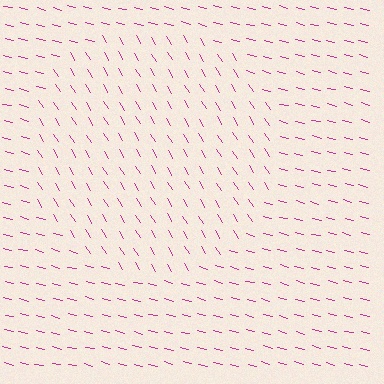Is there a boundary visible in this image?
Yes, there is a texture boundary formed by a change in line orientation.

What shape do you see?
I see a circle.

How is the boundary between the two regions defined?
The boundary is defined purely by a change in line orientation (approximately 45 degrees difference). All lines are the same color and thickness.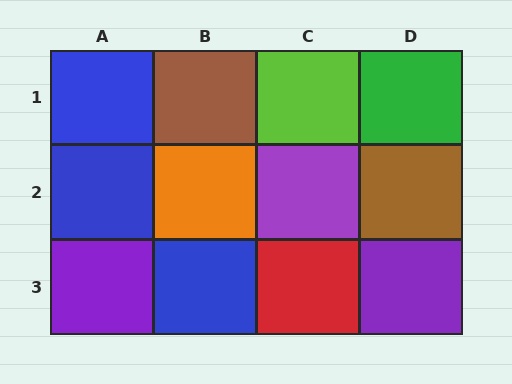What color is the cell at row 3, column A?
Purple.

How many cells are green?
1 cell is green.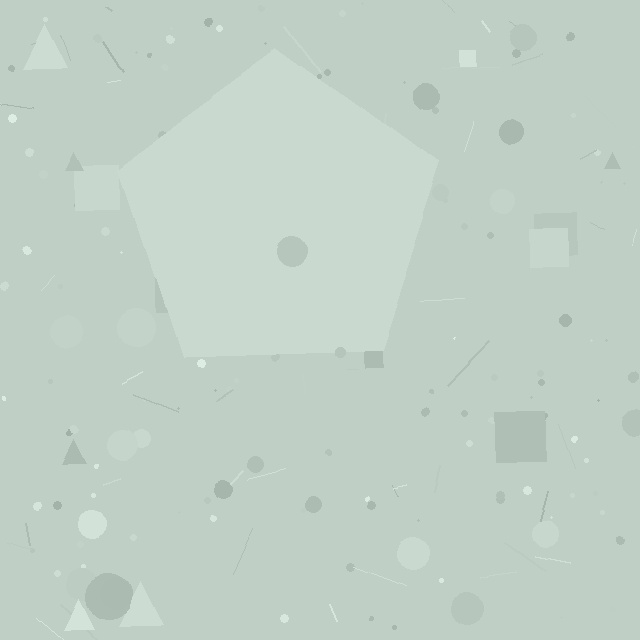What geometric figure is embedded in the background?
A pentagon is embedded in the background.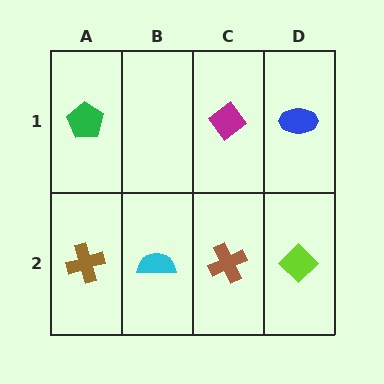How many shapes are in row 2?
4 shapes.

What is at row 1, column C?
A magenta diamond.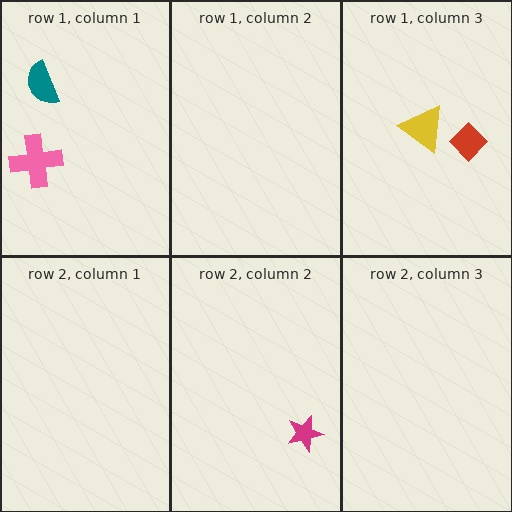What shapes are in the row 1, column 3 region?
The yellow triangle, the red diamond.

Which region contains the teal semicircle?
The row 1, column 1 region.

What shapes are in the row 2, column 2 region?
The magenta star.